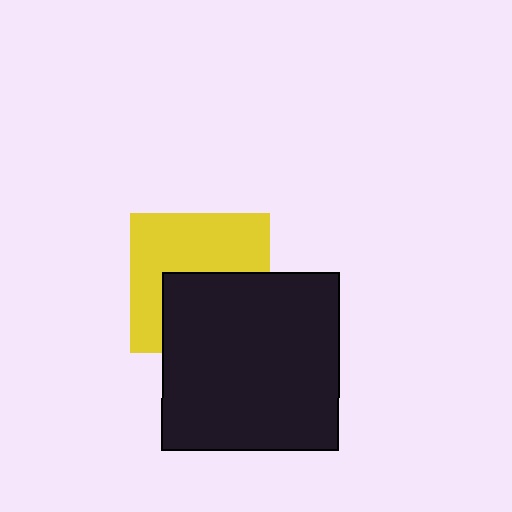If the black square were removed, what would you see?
You would see the complete yellow square.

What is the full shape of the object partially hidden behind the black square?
The partially hidden object is a yellow square.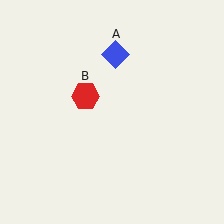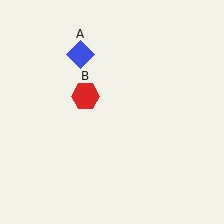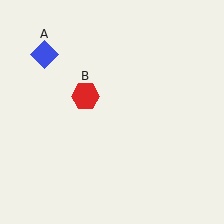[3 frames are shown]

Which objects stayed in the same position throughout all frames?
Red hexagon (object B) remained stationary.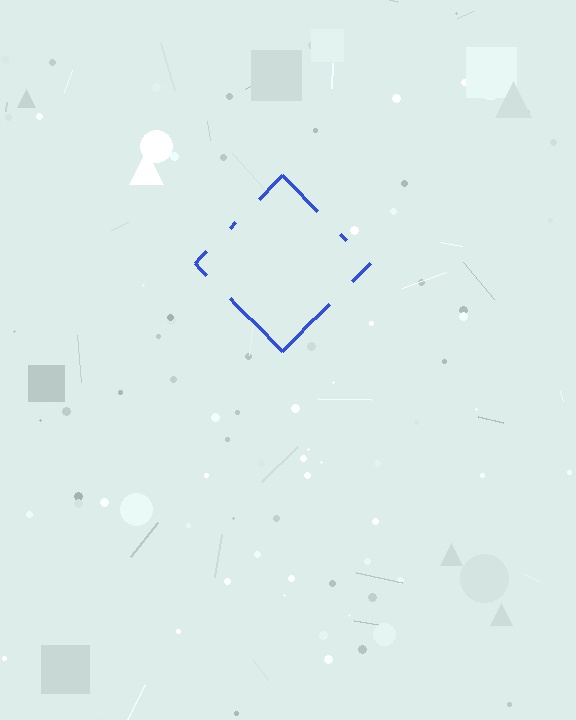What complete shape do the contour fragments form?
The contour fragments form a diamond.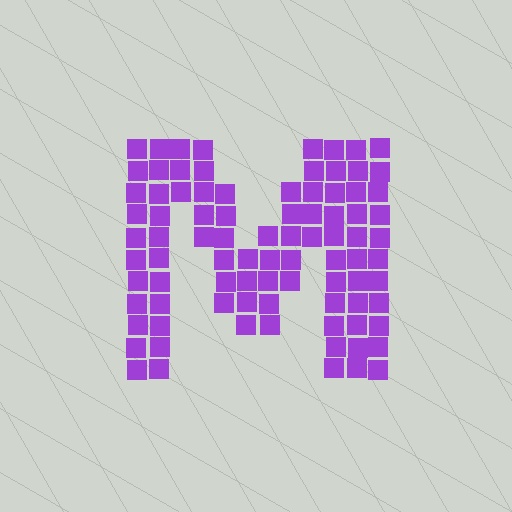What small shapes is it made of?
It is made of small squares.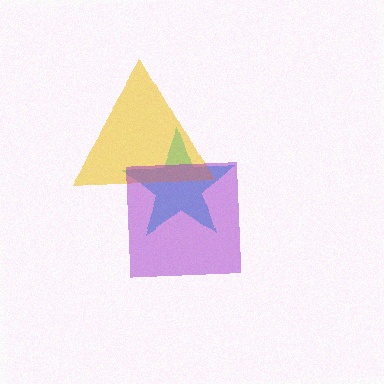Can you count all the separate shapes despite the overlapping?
Yes, there are 3 separate shapes.